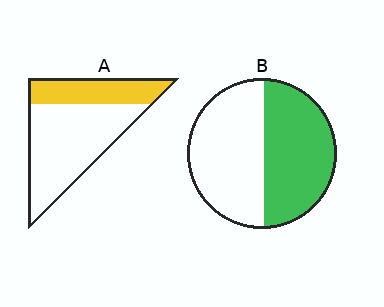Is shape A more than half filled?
No.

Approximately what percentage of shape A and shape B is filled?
A is approximately 30% and B is approximately 50%.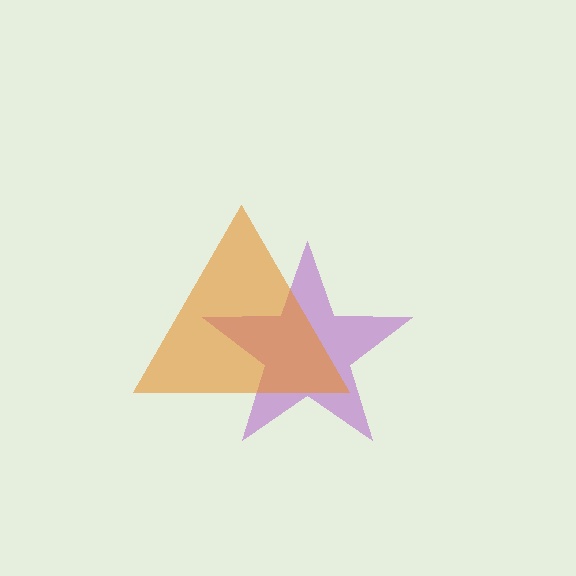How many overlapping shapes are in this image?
There are 2 overlapping shapes in the image.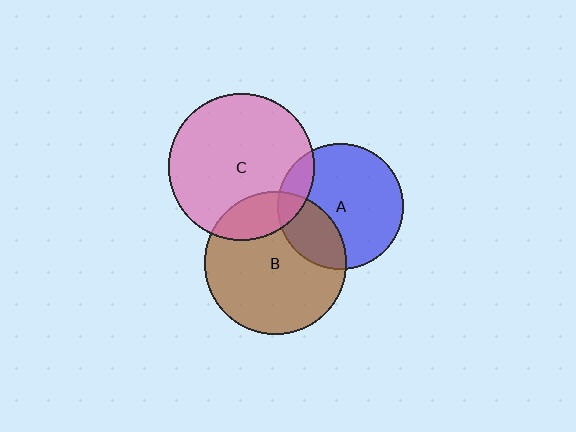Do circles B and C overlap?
Yes.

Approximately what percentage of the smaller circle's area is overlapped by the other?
Approximately 20%.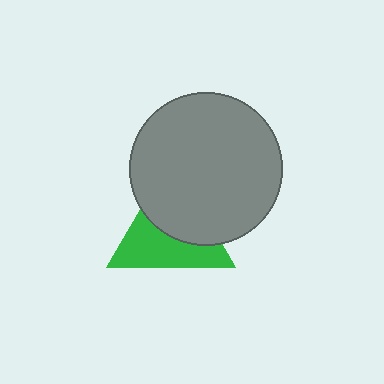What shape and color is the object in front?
The object in front is a gray circle.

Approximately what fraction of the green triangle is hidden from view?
Roughly 50% of the green triangle is hidden behind the gray circle.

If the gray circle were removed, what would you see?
You would see the complete green triangle.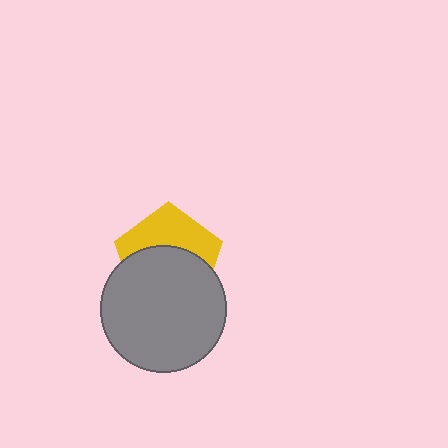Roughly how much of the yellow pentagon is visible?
A small part of it is visible (roughly 43%).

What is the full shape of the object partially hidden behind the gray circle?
The partially hidden object is a yellow pentagon.